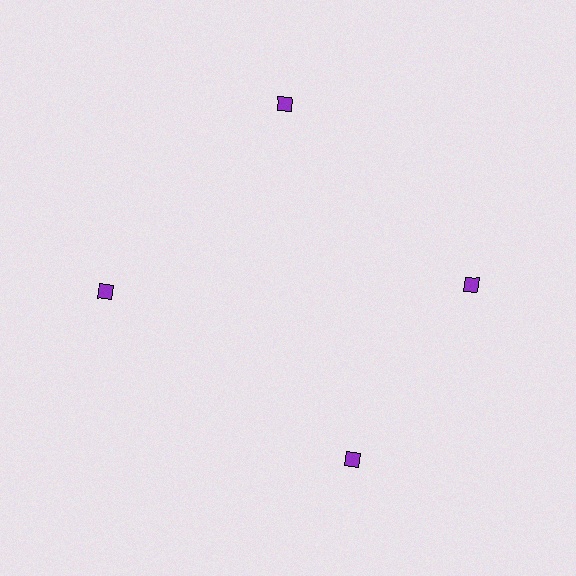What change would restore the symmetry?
The symmetry would be restored by rotating it back into even spacing with its neighbors so that all 4 diamonds sit at equal angles and equal distance from the center.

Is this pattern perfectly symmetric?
No. The 4 purple diamonds are arranged in a ring, but one element near the 6 o'clock position is rotated out of alignment along the ring, breaking the 4-fold rotational symmetry.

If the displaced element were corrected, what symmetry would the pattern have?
It would have 4-fold rotational symmetry — the pattern would map onto itself every 90 degrees.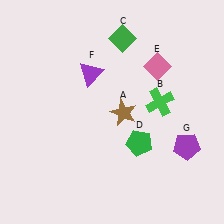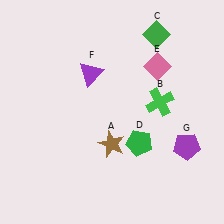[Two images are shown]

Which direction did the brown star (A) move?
The brown star (A) moved down.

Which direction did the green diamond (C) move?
The green diamond (C) moved right.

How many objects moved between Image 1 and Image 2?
2 objects moved between the two images.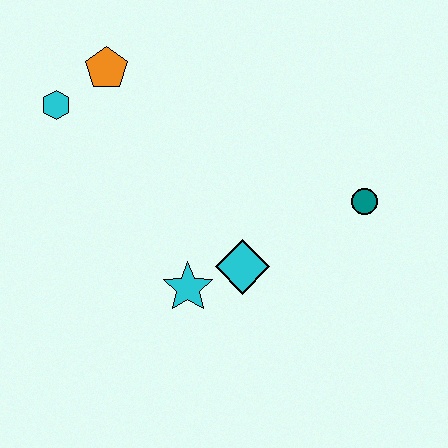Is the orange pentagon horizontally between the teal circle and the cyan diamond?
No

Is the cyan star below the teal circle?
Yes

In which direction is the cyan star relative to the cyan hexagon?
The cyan star is below the cyan hexagon.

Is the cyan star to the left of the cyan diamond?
Yes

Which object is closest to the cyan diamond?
The cyan star is closest to the cyan diamond.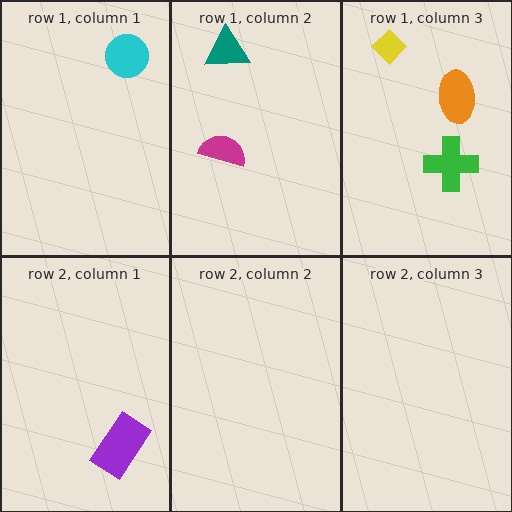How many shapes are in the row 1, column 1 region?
1.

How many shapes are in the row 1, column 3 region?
3.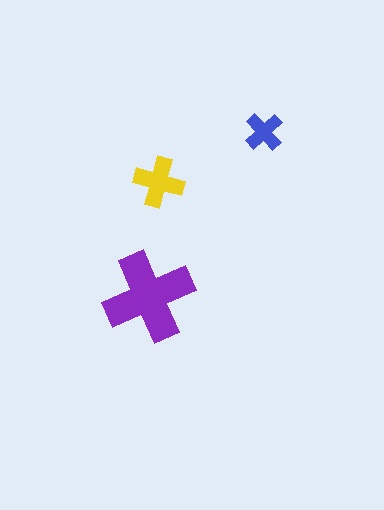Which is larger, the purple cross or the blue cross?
The purple one.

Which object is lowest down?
The purple cross is bottommost.